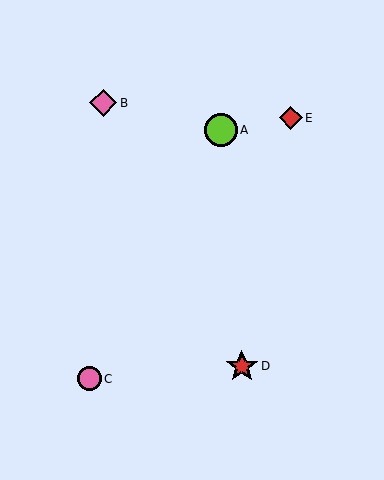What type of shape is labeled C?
Shape C is a pink circle.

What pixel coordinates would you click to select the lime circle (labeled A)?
Click at (221, 130) to select the lime circle A.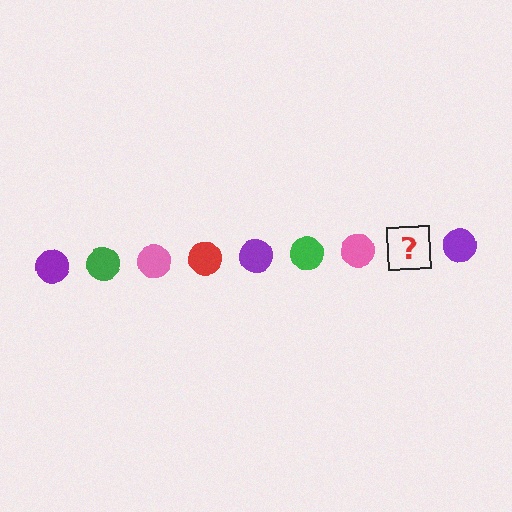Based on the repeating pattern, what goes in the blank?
The blank should be a red circle.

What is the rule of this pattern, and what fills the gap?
The rule is that the pattern cycles through purple, green, pink, red circles. The gap should be filled with a red circle.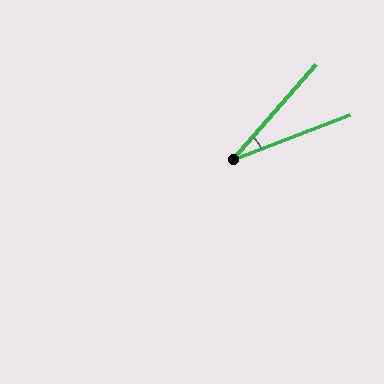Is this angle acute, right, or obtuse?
It is acute.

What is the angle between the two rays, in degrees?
Approximately 28 degrees.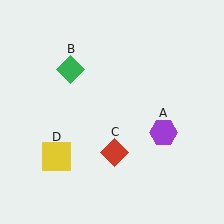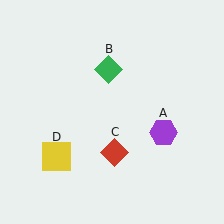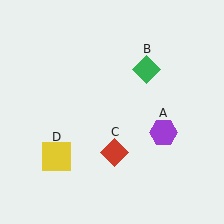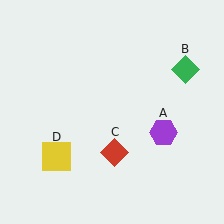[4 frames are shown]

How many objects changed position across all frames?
1 object changed position: green diamond (object B).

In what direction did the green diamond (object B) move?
The green diamond (object B) moved right.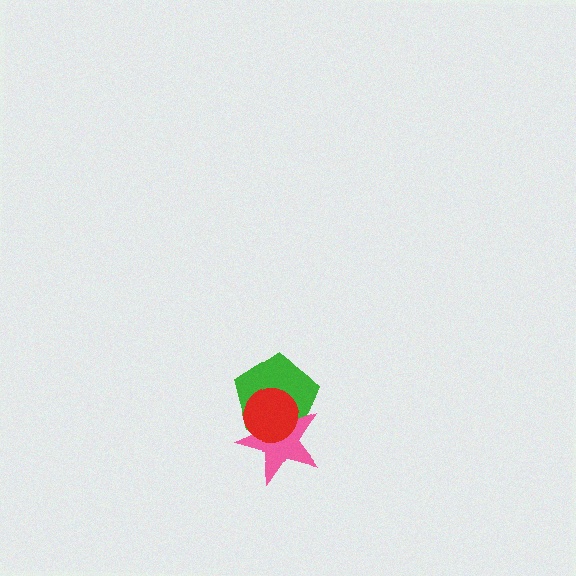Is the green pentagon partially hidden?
Yes, it is partially covered by another shape.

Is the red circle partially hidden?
No, no other shape covers it.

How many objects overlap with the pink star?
2 objects overlap with the pink star.